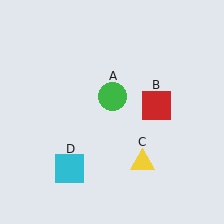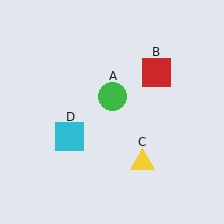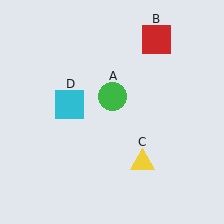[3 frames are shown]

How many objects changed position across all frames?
2 objects changed position: red square (object B), cyan square (object D).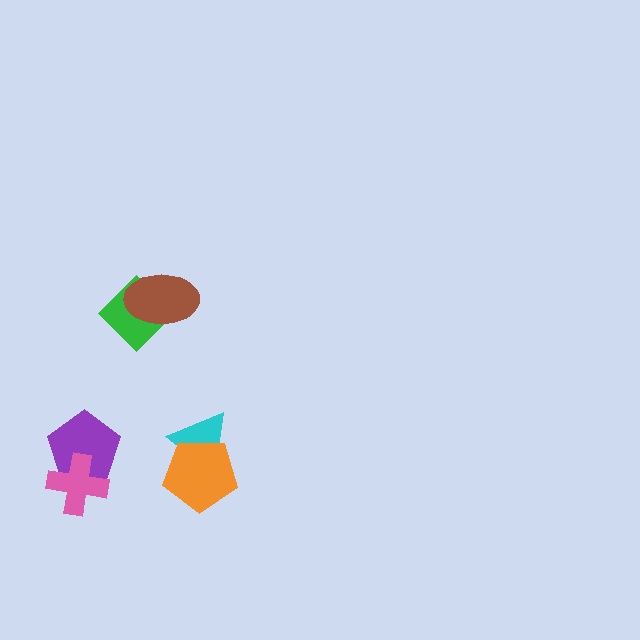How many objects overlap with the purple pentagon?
1 object overlaps with the purple pentagon.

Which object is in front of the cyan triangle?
The orange pentagon is in front of the cyan triangle.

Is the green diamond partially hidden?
Yes, it is partially covered by another shape.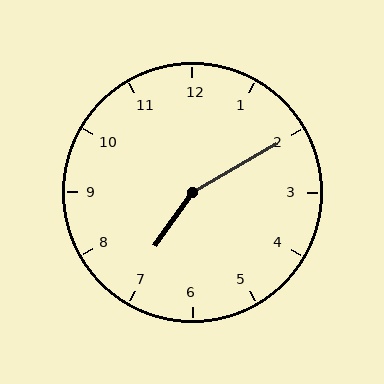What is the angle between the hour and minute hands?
Approximately 155 degrees.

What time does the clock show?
7:10.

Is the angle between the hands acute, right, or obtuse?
It is obtuse.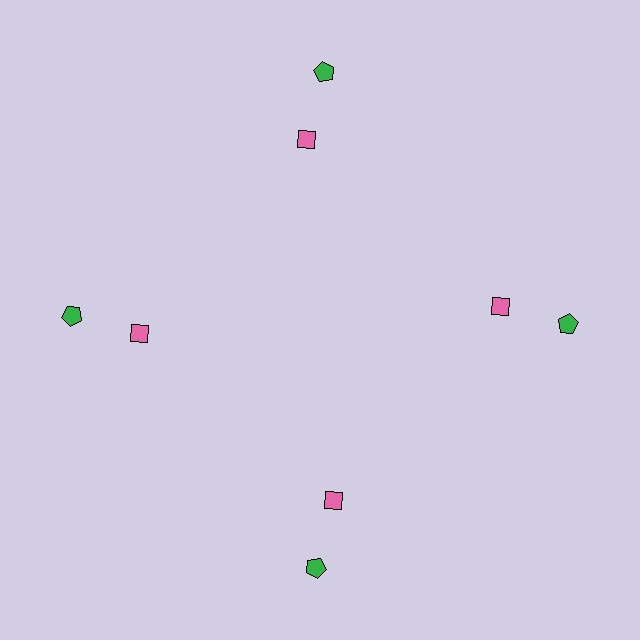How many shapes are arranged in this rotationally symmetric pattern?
There are 8 shapes, arranged in 4 groups of 2.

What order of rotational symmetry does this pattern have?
This pattern has 4-fold rotational symmetry.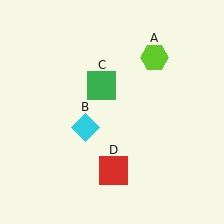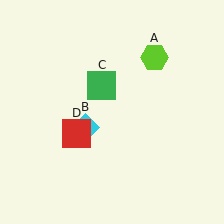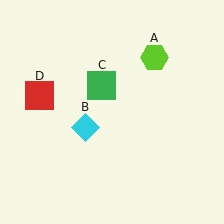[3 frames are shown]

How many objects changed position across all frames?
1 object changed position: red square (object D).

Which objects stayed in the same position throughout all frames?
Lime hexagon (object A) and cyan diamond (object B) and green square (object C) remained stationary.